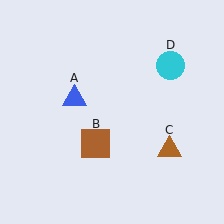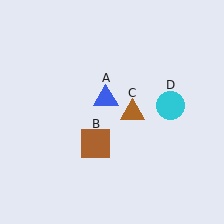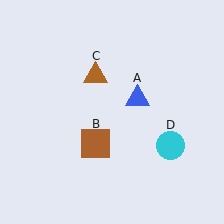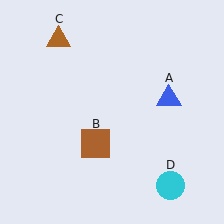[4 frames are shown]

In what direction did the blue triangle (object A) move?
The blue triangle (object A) moved right.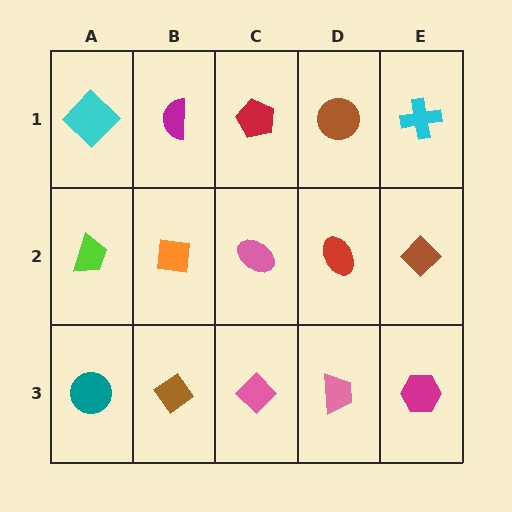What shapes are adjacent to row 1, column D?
A red ellipse (row 2, column D), a red pentagon (row 1, column C), a cyan cross (row 1, column E).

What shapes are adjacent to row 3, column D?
A red ellipse (row 2, column D), a pink diamond (row 3, column C), a magenta hexagon (row 3, column E).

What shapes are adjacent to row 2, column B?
A magenta semicircle (row 1, column B), a brown diamond (row 3, column B), a lime trapezoid (row 2, column A), a pink ellipse (row 2, column C).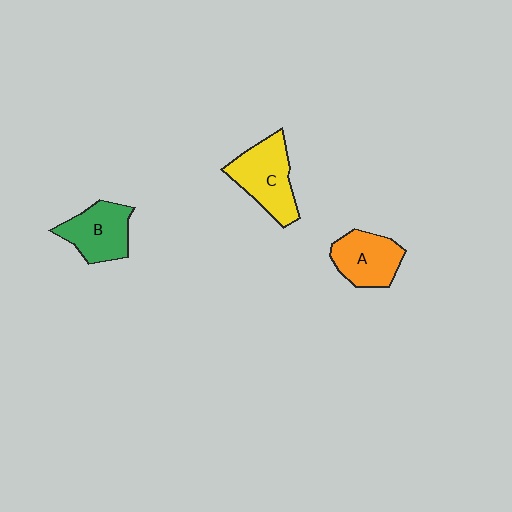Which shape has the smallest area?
Shape A (orange).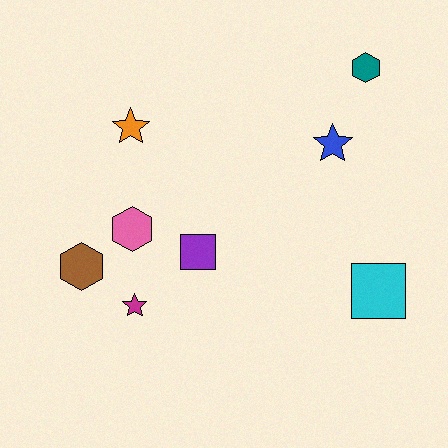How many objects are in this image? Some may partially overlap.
There are 8 objects.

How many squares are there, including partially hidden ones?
There are 2 squares.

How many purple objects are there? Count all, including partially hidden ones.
There is 1 purple object.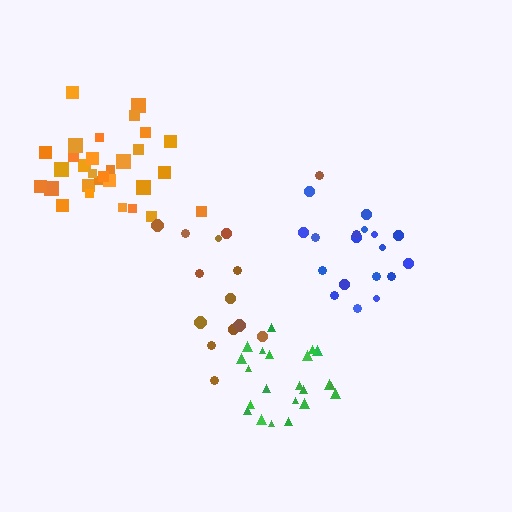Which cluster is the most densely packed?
Green.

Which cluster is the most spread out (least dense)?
Brown.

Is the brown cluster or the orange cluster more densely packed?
Orange.